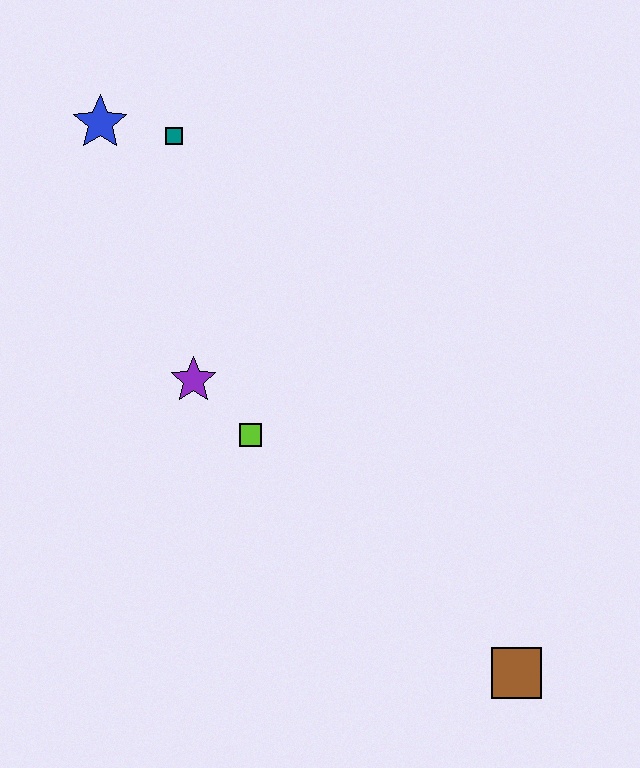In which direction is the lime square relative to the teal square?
The lime square is below the teal square.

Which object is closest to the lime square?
The purple star is closest to the lime square.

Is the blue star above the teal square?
Yes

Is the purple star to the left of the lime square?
Yes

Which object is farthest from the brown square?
The blue star is farthest from the brown square.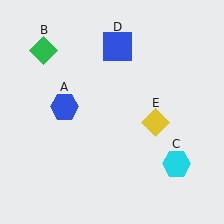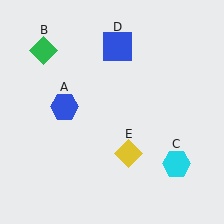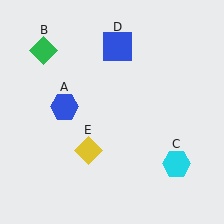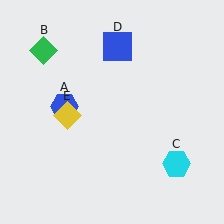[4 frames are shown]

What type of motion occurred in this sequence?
The yellow diamond (object E) rotated clockwise around the center of the scene.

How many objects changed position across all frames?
1 object changed position: yellow diamond (object E).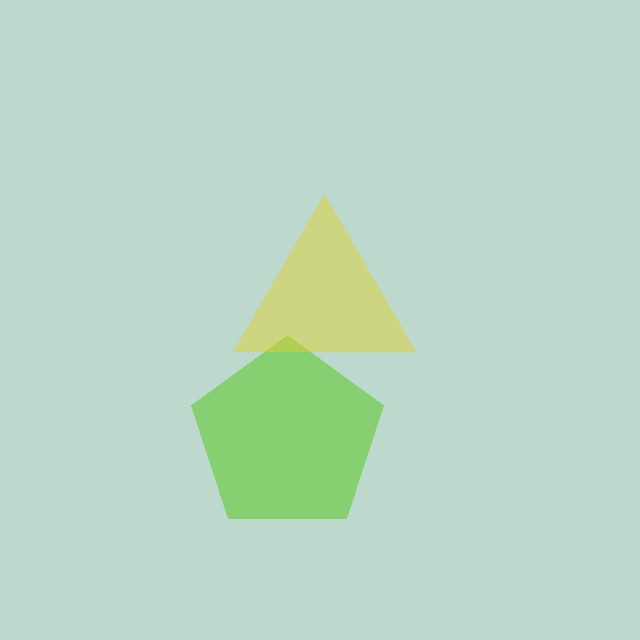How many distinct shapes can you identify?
There are 2 distinct shapes: a lime pentagon, a yellow triangle.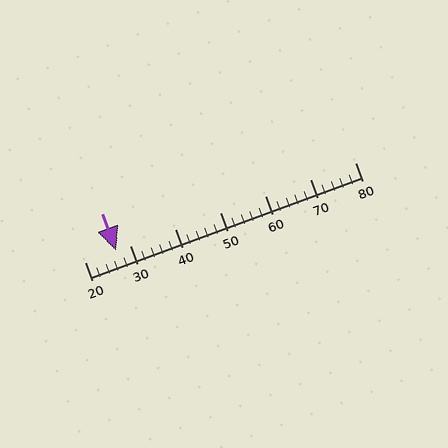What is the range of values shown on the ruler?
The ruler shows values from 20 to 80.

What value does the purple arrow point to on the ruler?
The purple arrow points to approximately 27.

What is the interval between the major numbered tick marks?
The major tick marks are spaced 10 units apart.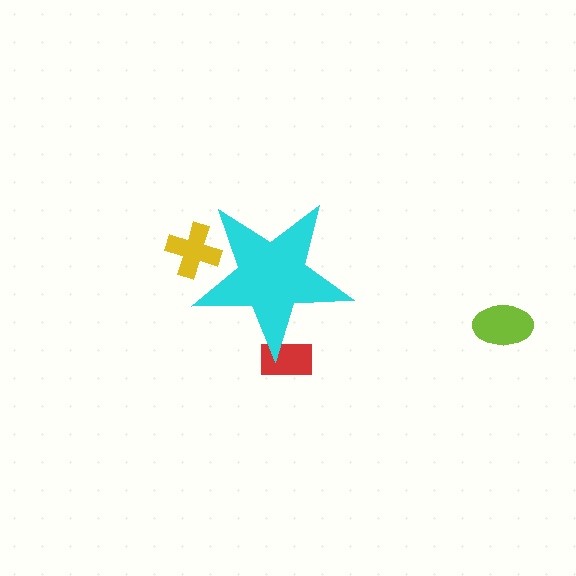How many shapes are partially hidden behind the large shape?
2 shapes are partially hidden.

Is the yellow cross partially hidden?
Yes, the yellow cross is partially hidden behind the cyan star.